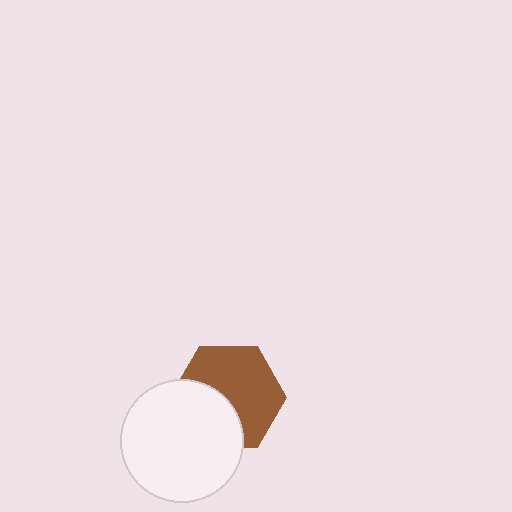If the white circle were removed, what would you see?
You would see the complete brown hexagon.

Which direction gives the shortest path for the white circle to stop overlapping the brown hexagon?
Moving toward the lower-left gives the shortest separation.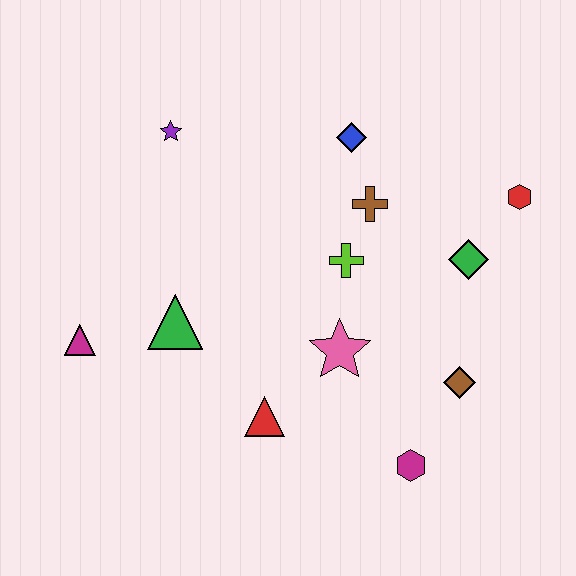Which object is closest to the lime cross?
The brown cross is closest to the lime cross.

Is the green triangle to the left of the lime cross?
Yes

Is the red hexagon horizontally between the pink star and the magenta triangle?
No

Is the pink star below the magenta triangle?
Yes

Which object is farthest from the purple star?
The magenta hexagon is farthest from the purple star.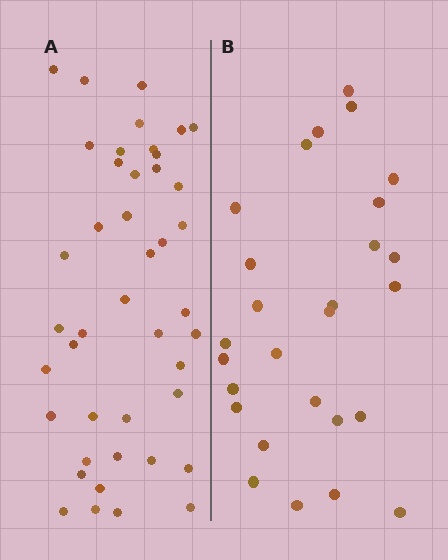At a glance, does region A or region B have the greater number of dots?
Region A (the left region) has more dots.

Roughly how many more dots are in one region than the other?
Region A has approximately 15 more dots than region B.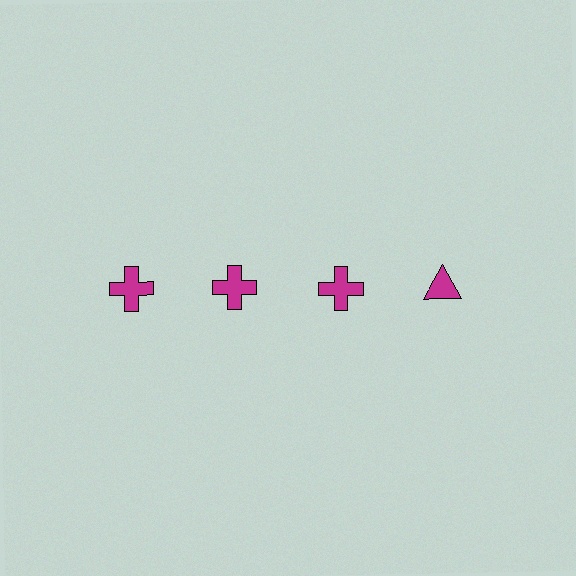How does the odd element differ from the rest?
It has a different shape: triangle instead of cross.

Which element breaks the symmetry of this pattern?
The magenta triangle in the top row, second from right column breaks the symmetry. All other shapes are magenta crosses.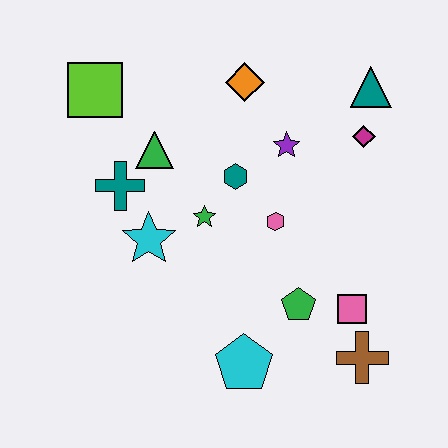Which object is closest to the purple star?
The teal hexagon is closest to the purple star.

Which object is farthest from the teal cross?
The brown cross is farthest from the teal cross.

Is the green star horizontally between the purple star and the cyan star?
Yes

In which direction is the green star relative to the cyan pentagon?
The green star is above the cyan pentagon.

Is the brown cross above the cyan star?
No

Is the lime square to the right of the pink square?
No